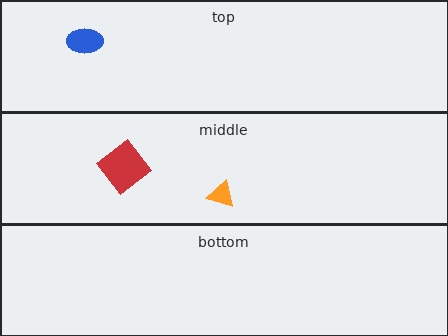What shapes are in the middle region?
The red diamond, the orange triangle.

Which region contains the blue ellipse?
The top region.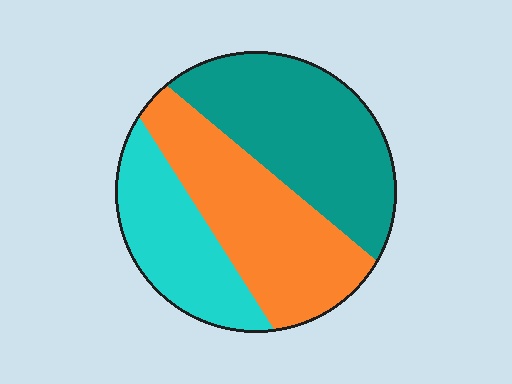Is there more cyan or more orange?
Orange.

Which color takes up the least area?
Cyan, at roughly 25%.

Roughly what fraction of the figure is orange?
Orange takes up about three eighths (3/8) of the figure.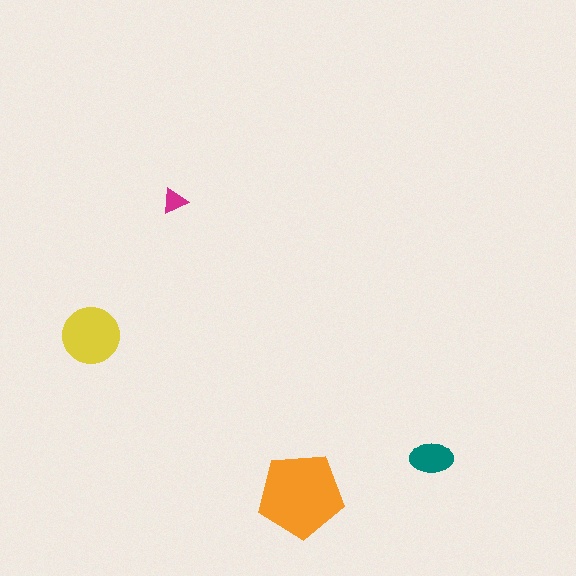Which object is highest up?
The magenta triangle is topmost.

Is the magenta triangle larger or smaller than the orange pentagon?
Smaller.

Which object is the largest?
The orange pentagon.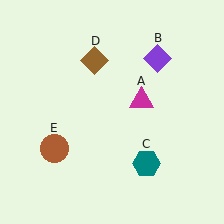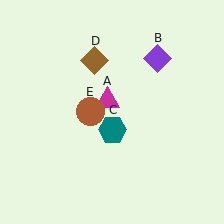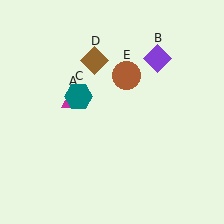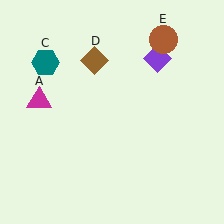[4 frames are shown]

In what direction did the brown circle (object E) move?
The brown circle (object E) moved up and to the right.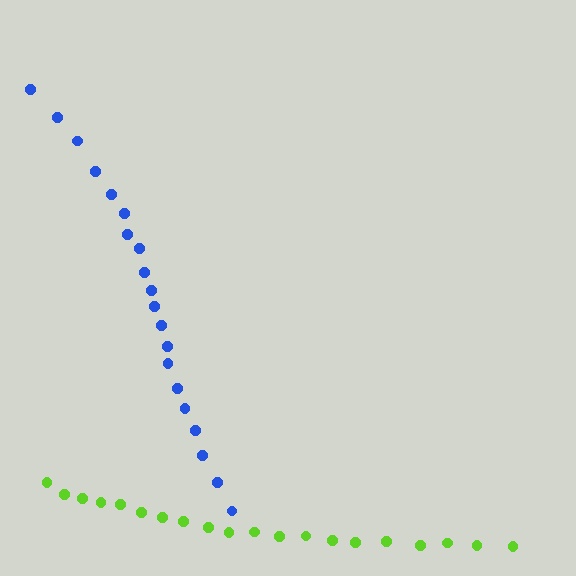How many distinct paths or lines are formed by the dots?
There are 2 distinct paths.